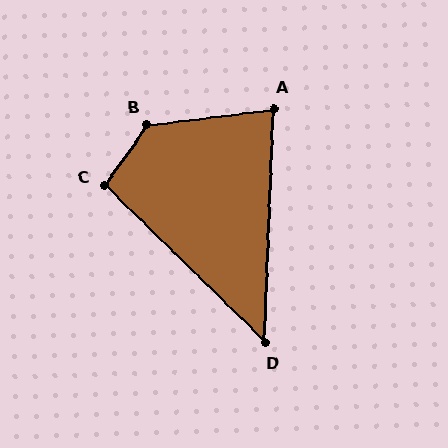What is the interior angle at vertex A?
Approximately 81 degrees (acute).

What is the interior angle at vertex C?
Approximately 99 degrees (obtuse).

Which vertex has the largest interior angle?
B, at approximately 132 degrees.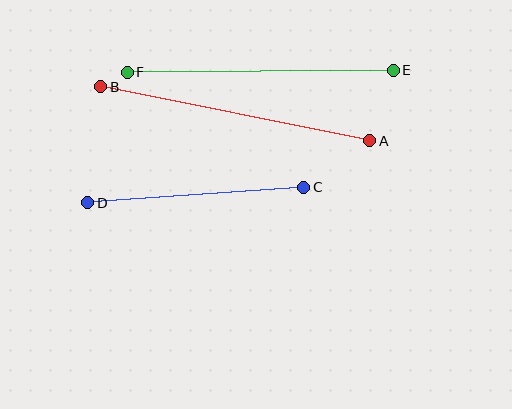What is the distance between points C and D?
The distance is approximately 216 pixels.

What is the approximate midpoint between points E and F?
The midpoint is at approximately (260, 71) pixels.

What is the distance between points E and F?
The distance is approximately 266 pixels.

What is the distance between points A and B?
The distance is approximately 274 pixels.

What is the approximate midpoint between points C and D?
The midpoint is at approximately (196, 195) pixels.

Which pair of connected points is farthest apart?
Points A and B are farthest apart.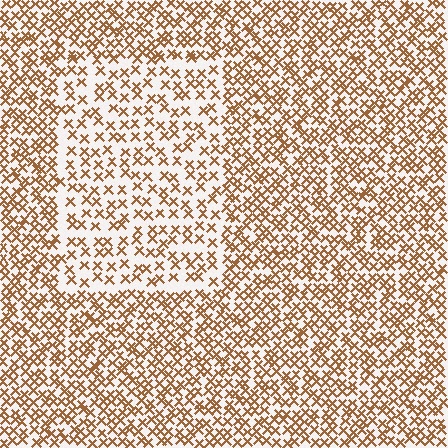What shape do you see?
I see a rectangle.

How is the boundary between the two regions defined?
The boundary is defined by a change in element density (approximately 1.8x ratio). All elements are the same color, size, and shape.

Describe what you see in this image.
The image contains small brown elements arranged at two different densities. A rectangle-shaped region is visible where the elements are less densely packed than the surrounding area.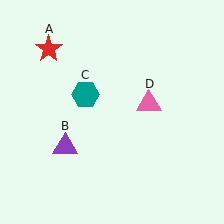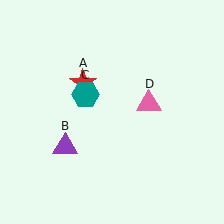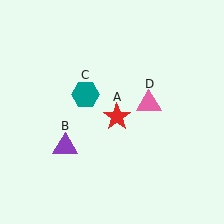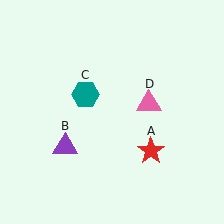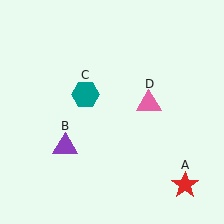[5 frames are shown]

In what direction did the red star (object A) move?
The red star (object A) moved down and to the right.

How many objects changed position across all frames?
1 object changed position: red star (object A).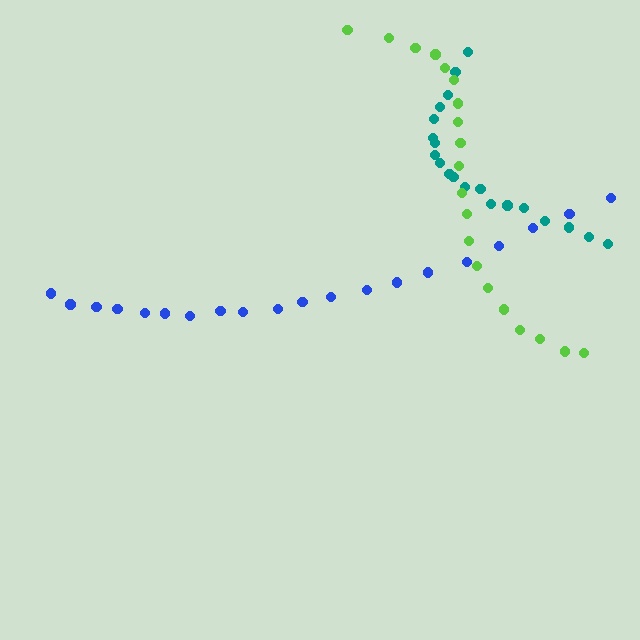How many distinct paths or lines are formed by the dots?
There are 3 distinct paths.